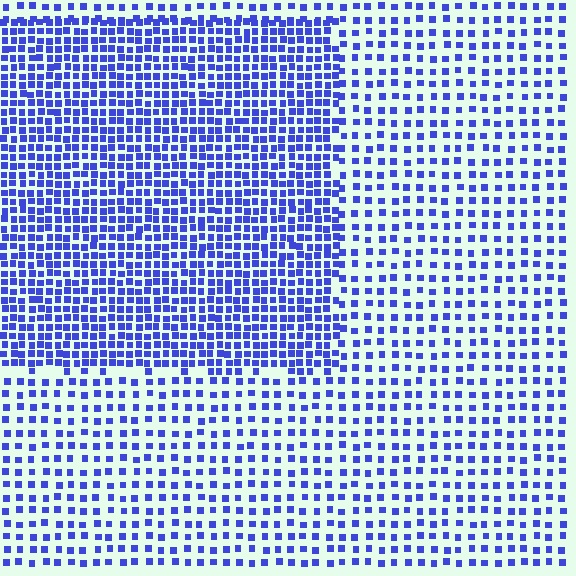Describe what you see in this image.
The image contains small blue elements arranged at two different densities. A rectangle-shaped region is visible where the elements are more densely packed than the surrounding area.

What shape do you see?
I see a rectangle.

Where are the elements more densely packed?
The elements are more densely packed inside the rectangle boundary.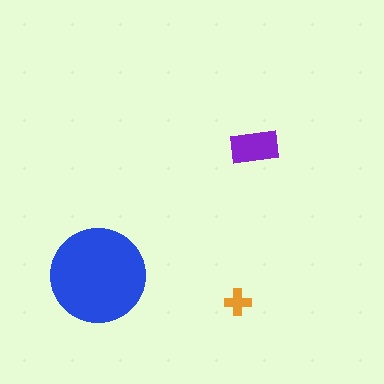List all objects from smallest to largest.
The orange cross, the purple rectangle, the blue circle.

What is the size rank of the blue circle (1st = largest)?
1st.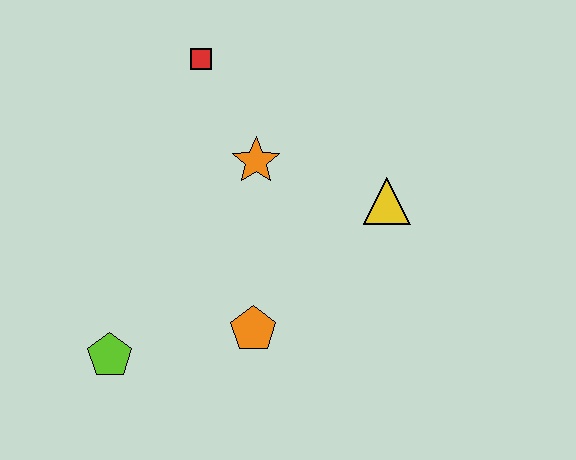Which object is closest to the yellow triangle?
The orange star is closest to the yellow triangle.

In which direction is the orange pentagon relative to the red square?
The orange pentagon is below the red square.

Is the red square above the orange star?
Yes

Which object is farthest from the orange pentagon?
The red square is farthest from the orange pentagon.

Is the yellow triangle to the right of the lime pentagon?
Yes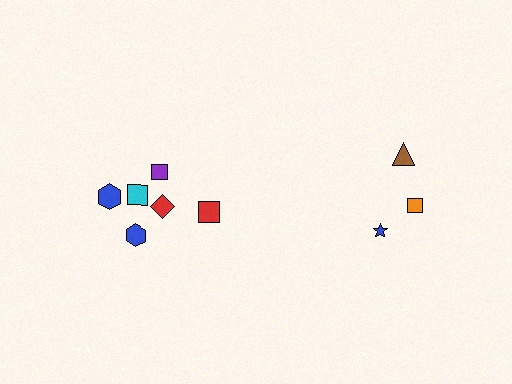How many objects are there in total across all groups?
There are 9 objects.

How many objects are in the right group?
There are 3 objects.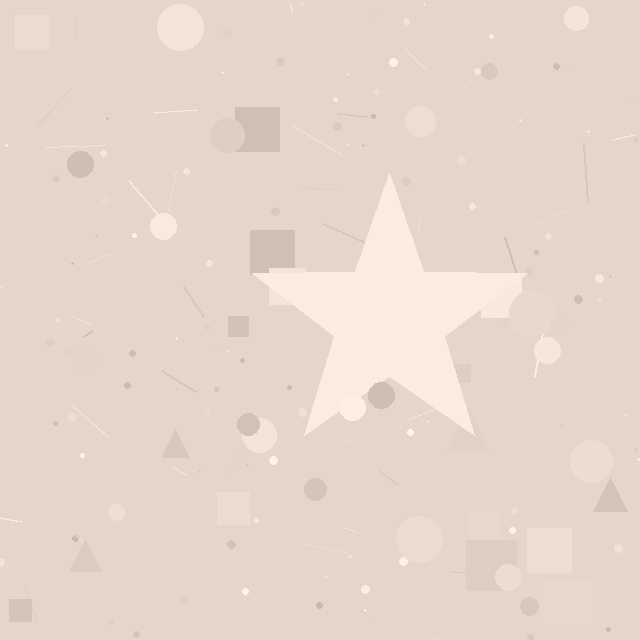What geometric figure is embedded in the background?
A star is embedded in the background.